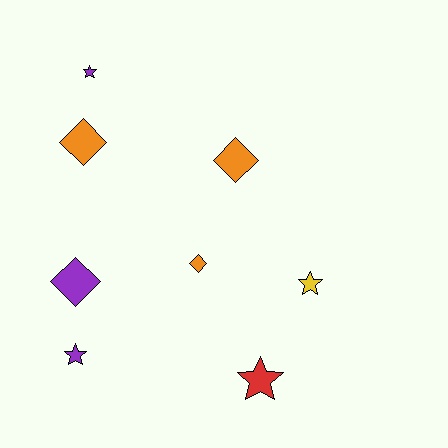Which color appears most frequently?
Purple, with 3 objects.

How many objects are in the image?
There are 8 objects.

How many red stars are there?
There is 1 red star.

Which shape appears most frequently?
Diamond, with 4 objects.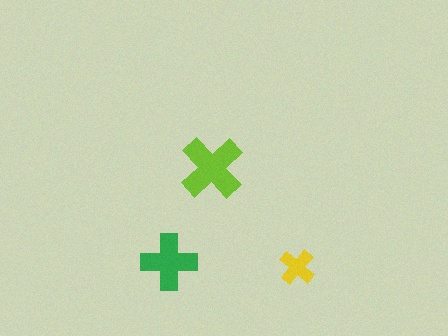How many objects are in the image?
There are 3 objects in the image.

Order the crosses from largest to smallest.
the lime one, the green one, the yellow one.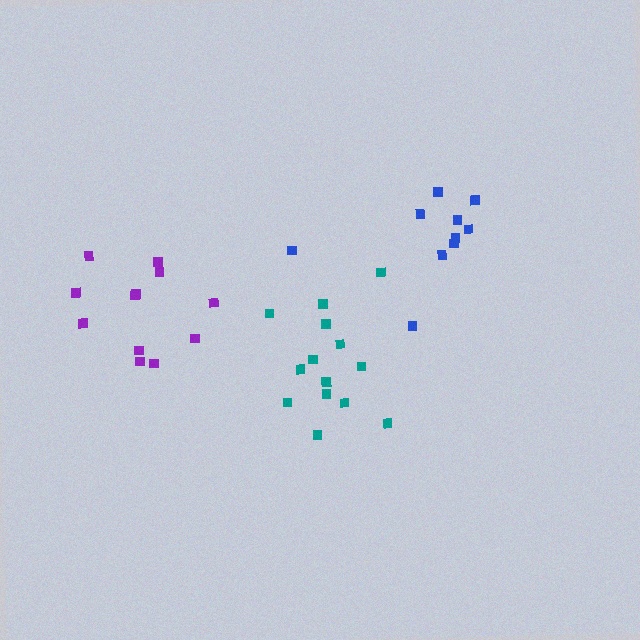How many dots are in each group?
Group 1: 14 dots, Group 2: 10 dots, Group 3: 12 dots (36 total).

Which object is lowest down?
The teal cluster is bottommost.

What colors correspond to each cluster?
The clusters are colored: teal, blue, purple.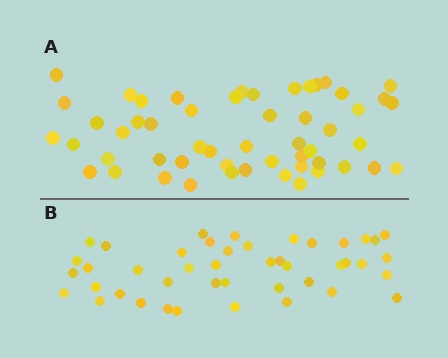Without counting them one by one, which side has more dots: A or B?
Region A (the top region) has more dots.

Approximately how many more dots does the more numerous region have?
Region A has roughly 8 or so more dots than region B.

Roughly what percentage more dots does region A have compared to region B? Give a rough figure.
About 20% more.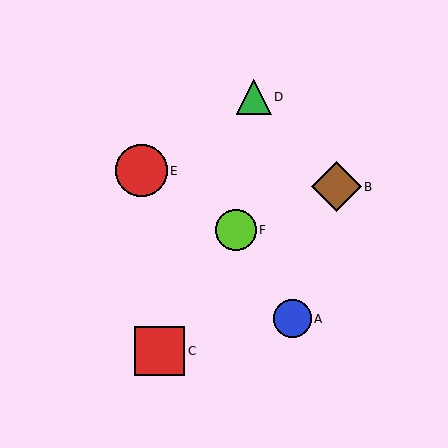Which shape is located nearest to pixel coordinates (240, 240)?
The lime circle (labeled F) at (236, 230) is nearest to that location.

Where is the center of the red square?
The center of the red square is at (160, 351).